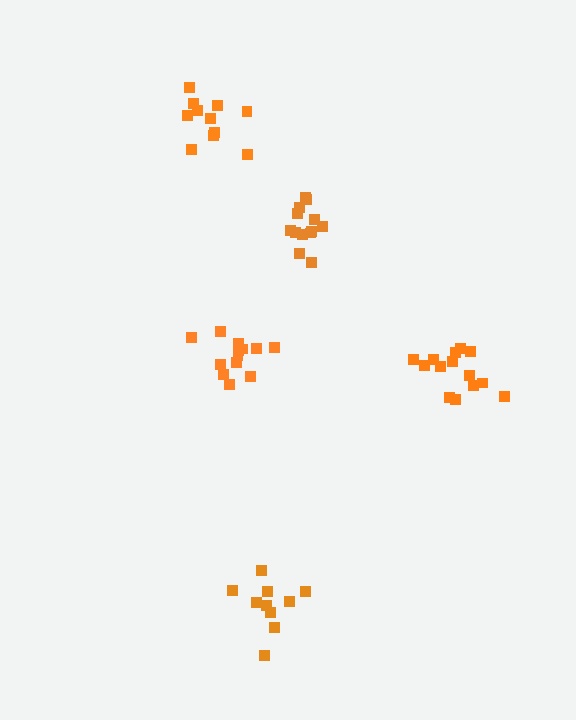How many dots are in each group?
Group 1: 11 dots, Group 2: 13 dots, Group 3: 13 dots, Group 4: 10 dots, Group 5: 15 dots (62 total).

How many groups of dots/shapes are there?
There are 5 groups.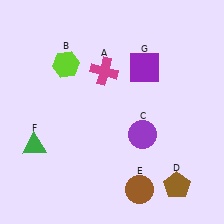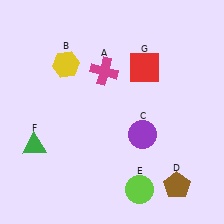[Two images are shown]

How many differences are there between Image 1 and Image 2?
There are 3 differences between the two images.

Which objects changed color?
B changed from lime to yellow. E changed from brown to lime. G changed from purple to red.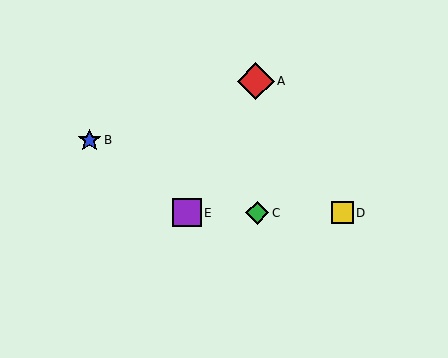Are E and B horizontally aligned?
No, E is at y≈213 and B is at y≈140.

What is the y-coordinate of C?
Object C is at y≈213.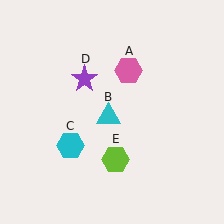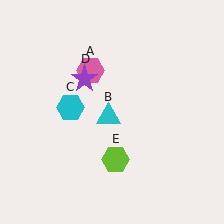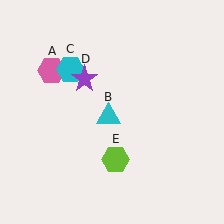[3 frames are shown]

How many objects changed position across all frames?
2 objects changed position: pink hexagon (object A), cyan hexagon (object C).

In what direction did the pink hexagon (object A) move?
The pink hexagon (object A) moved left.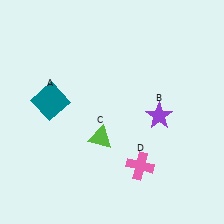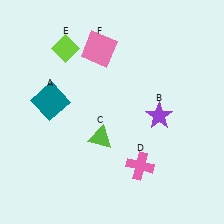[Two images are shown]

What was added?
A lime diamond (E), a pink square (F) were added in Image 2.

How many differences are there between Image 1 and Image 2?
There are 2 differences between the two images.